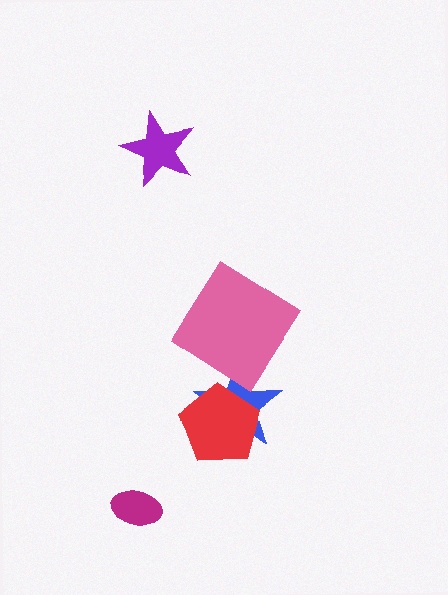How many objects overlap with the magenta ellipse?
0 objects overlap with the magenta ellipse.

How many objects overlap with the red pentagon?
1 object overlaps with the red pentagon.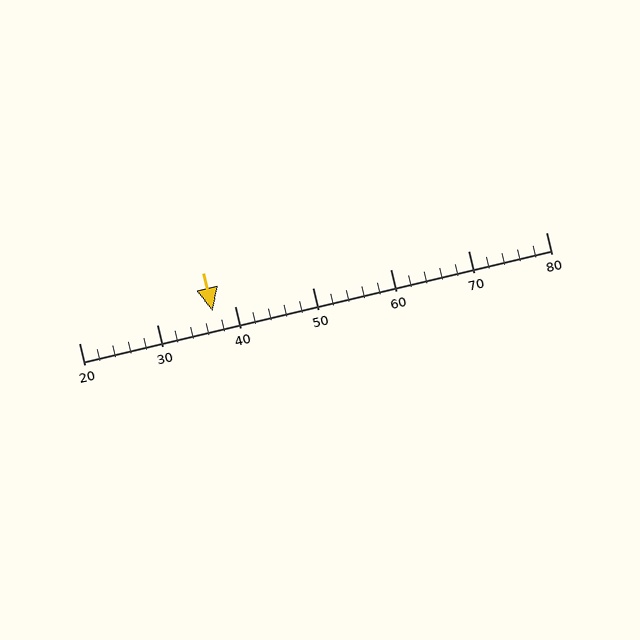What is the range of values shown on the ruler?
The ruler shows values from 20 to 80.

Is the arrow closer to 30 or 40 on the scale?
The arrow is closer to 40.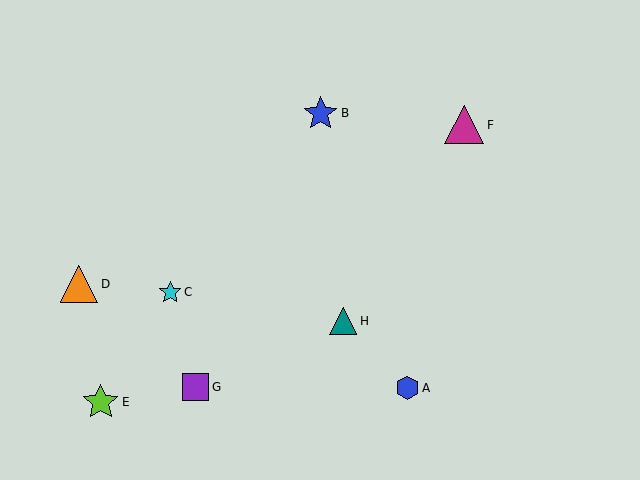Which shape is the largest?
The magenta triangle (labeled F) is the largest.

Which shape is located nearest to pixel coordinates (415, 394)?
The blue hexagon (labeled A) at (408, 388) is nearest to that location.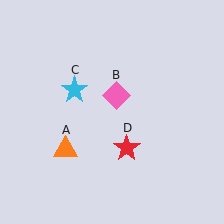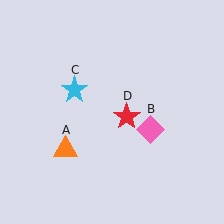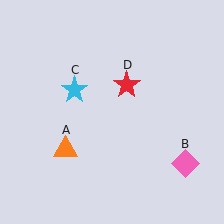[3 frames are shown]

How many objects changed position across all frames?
2 objects changed position: pink diamond (object B), red star (object D).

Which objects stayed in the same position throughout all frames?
Orange triangle (object A) and cyan star (object C) remained stationary.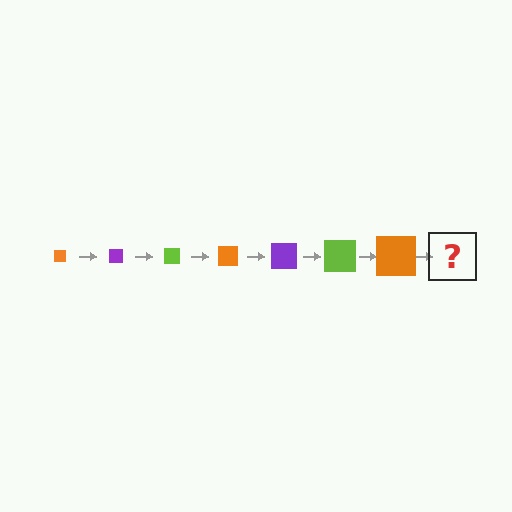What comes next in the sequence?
The next element should be a purple square, larger than the previous one.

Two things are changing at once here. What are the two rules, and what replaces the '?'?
The two rules are that the square grows larger each step and the color cycles through orange, purple, and lime. The '?' should be a purple square, larger than the previous one.